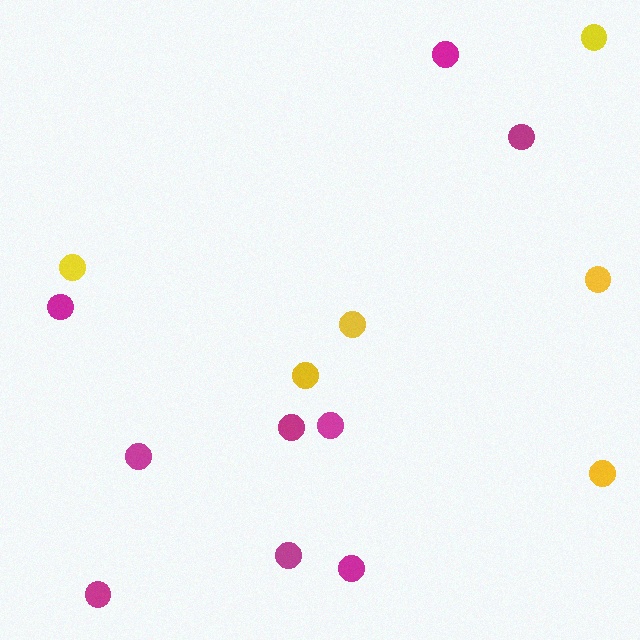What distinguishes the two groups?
There are 2 groups: one group of yellow circles (6) and one group of magenta circles (9).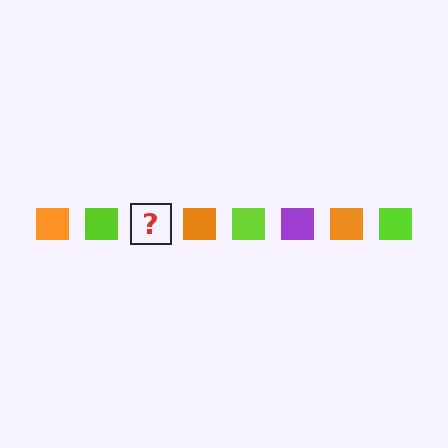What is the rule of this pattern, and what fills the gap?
The rule is that the pattern cycles through orange, lime, purple squares. The gap should be filled with a purple square.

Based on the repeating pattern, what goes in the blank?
The blank should be a purple square.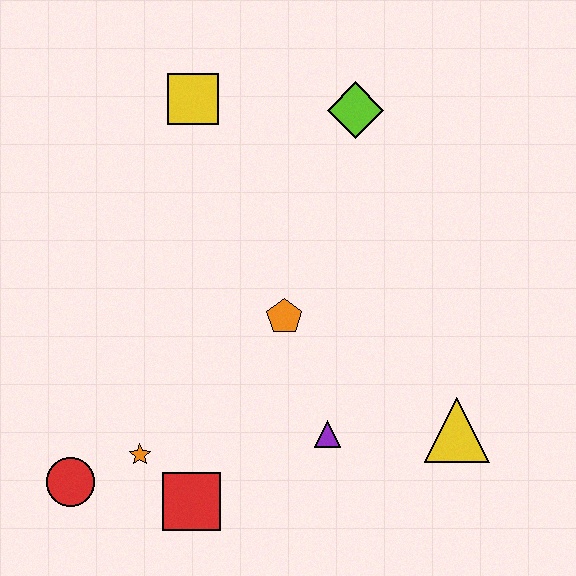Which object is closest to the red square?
The orange star is closest to the red square.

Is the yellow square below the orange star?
No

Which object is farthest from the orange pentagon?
The red circle is farthest from the orange pentagon.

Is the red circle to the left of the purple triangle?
Yes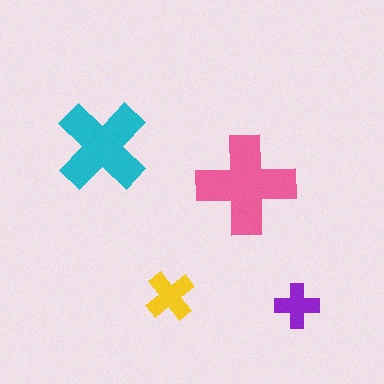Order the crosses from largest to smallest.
the pink one, the cyan one, the yellow one, the purple one.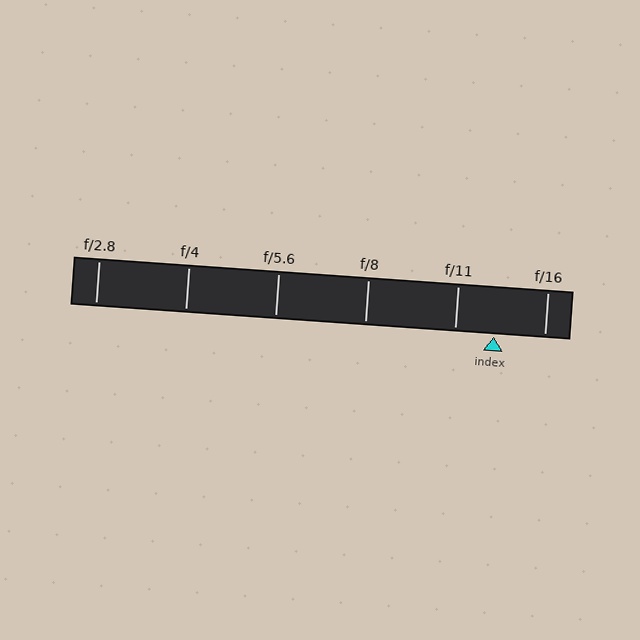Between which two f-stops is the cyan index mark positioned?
The index mark is between f/11 and f/16.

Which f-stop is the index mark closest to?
The index mark is closest to f/11.